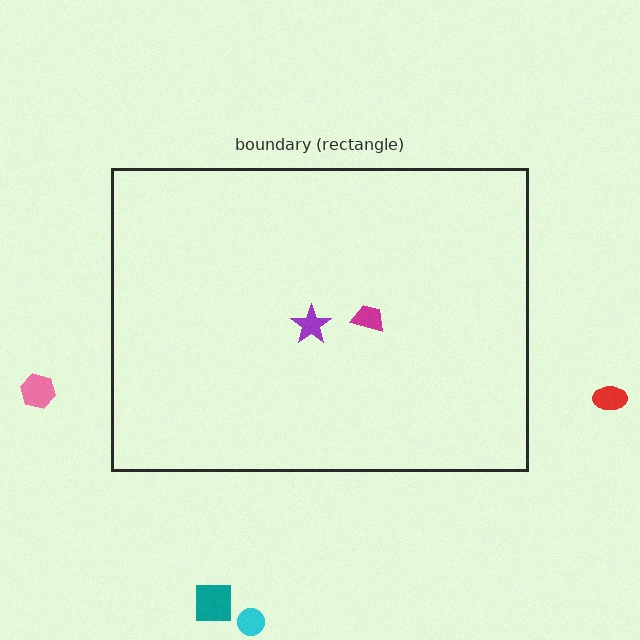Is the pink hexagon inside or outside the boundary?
Outside.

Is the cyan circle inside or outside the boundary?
Outside.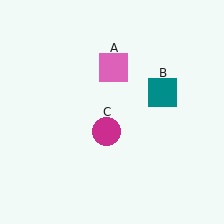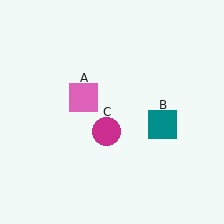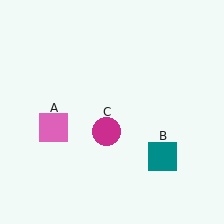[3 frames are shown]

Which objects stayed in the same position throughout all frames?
Magenta circle (object C) remained stationary.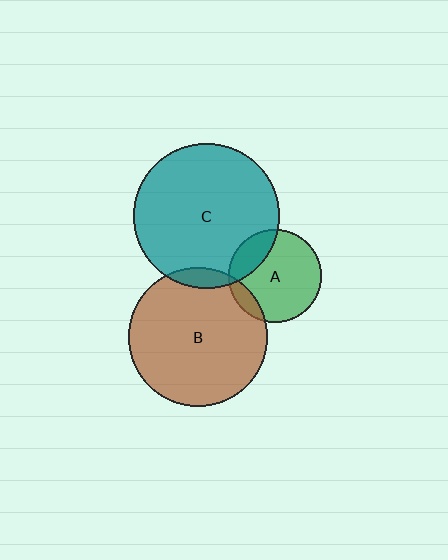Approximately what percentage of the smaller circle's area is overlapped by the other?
Approximately 10%.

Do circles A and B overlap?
Yes.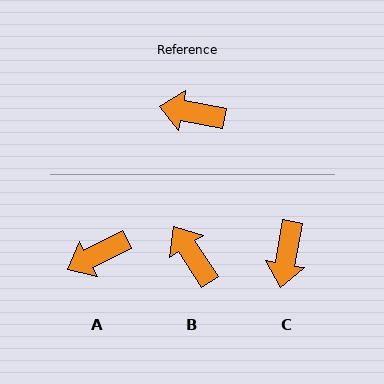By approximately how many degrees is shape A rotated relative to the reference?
Approximately 38 degrees counter-clockwise.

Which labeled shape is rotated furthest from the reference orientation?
C, about 91 degrees away.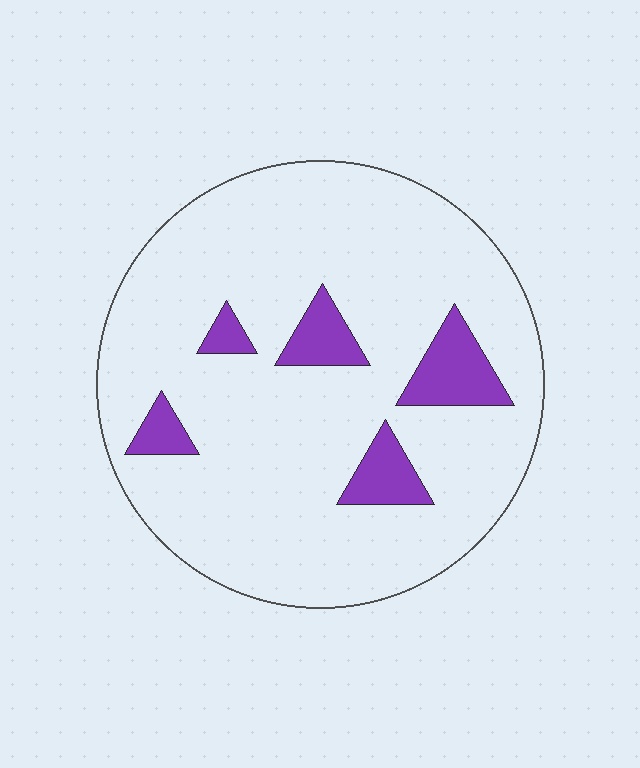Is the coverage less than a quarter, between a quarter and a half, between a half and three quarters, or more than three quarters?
Less than a quarter.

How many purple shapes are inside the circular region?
5.